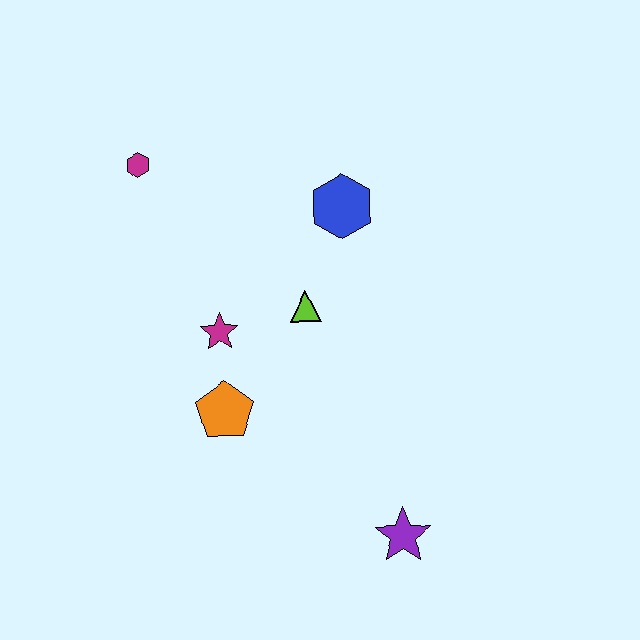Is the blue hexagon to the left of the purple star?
Yes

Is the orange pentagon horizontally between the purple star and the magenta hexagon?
Yes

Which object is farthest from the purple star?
The magenta hexagon is farthest from the purple star.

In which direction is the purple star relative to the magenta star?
The purple star is below the magenta star.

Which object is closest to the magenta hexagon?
The magenta star is closest to the magenta hexagon.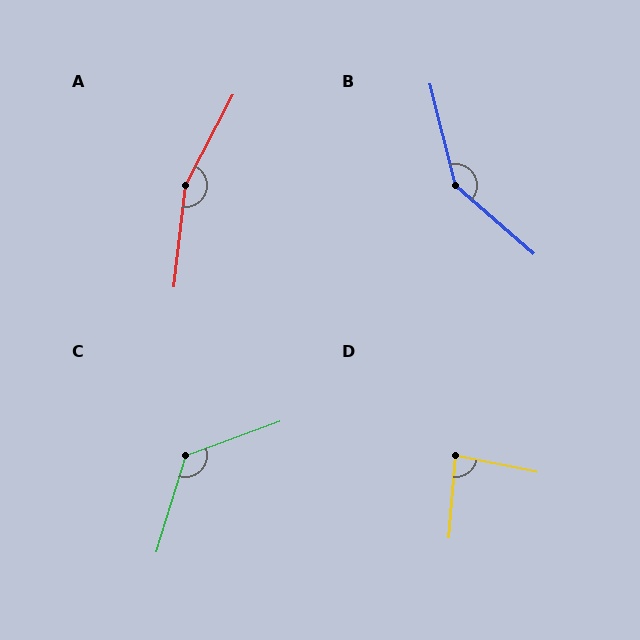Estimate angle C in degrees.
Approximately 127 degrees.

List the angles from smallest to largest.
D (83°), C (127°), B (146°), A (158°).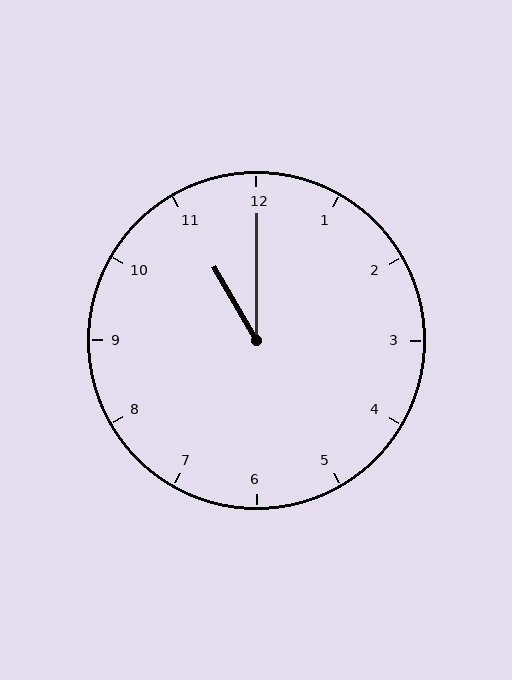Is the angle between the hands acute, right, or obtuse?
It is acute.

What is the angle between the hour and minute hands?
Approximately 30 degrees.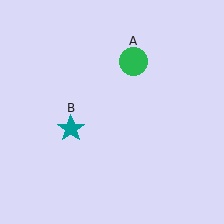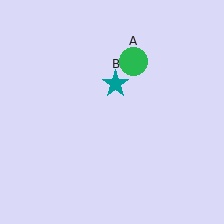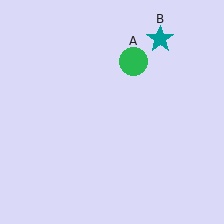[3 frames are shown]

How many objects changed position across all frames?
1 object changed position: teal star (object B).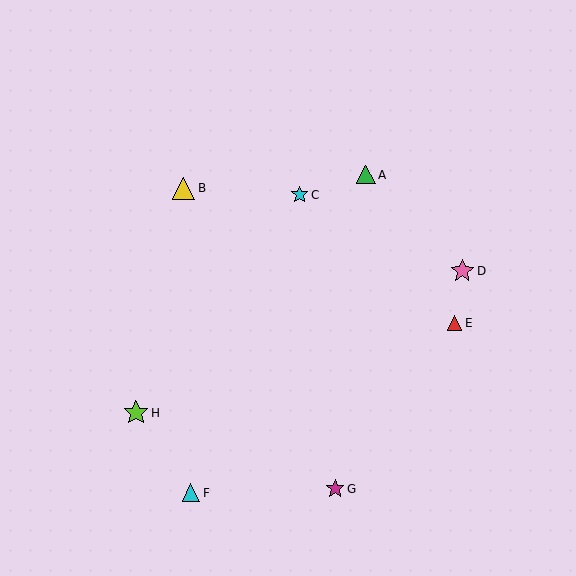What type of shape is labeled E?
Shape E is a red triangle.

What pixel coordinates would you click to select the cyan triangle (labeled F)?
Click at (191, 493) to select the cyan triangle F.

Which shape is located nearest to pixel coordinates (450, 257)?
The pink star (labeled D) at (462, 271) is nearest to that location.